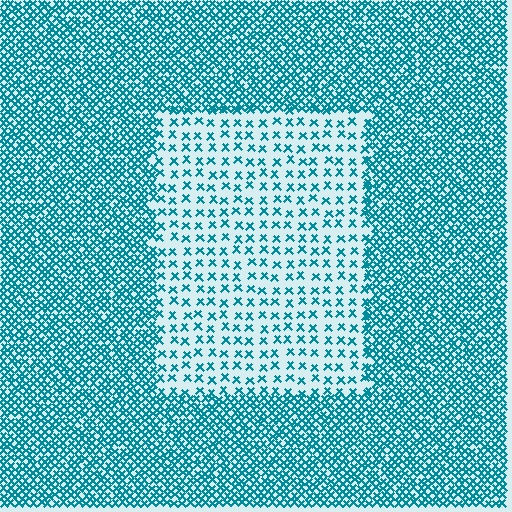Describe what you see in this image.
The image contains small teal elements arranged at two different densities. A rectangle-shaped region is visible where the elements are less densely packed than the surrounding area.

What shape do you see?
I see a rectangle.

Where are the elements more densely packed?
The elements are more densely packed outside the rectangle boundary.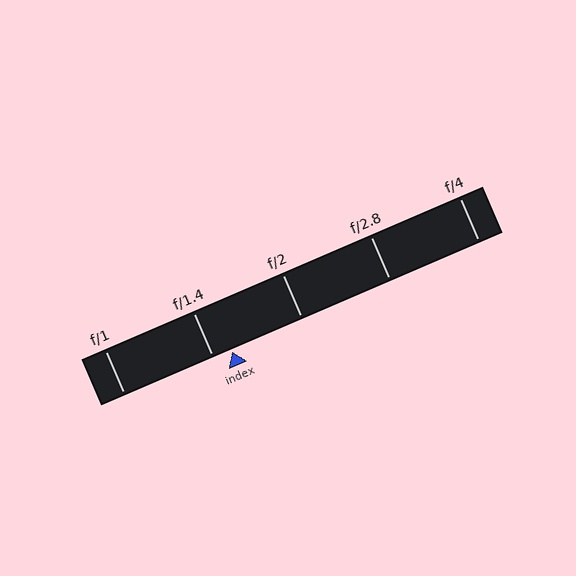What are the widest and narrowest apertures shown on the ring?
The widest aperture shown is f/1 and the narrowest is f/4.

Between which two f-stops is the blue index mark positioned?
The index mark is between f/1.4 and f/2.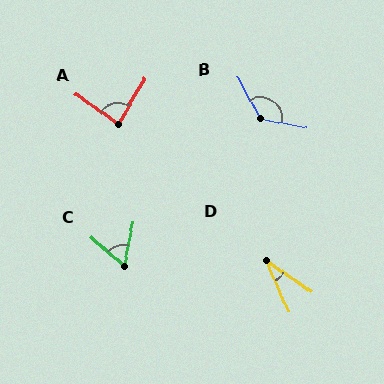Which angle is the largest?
B, at approximately 129 degrees.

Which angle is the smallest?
D, at approximately 31 degrees.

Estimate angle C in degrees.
Approximately 60 degrees.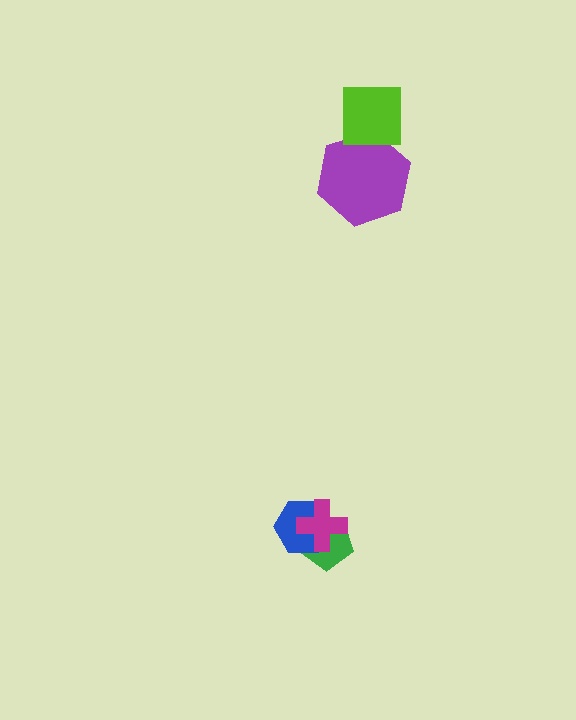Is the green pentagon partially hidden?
Yes, it is partially covered by another shape.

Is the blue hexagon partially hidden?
Yes, it is partially covered by another shape.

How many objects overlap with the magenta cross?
2 objects overlap with the magenta cross.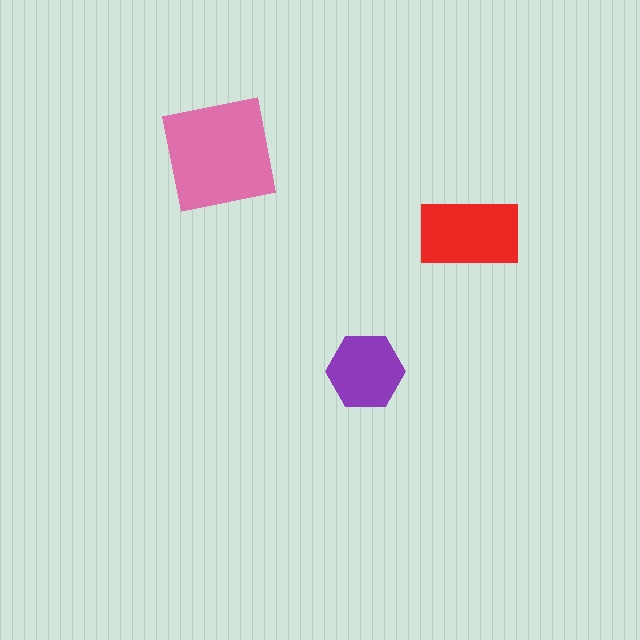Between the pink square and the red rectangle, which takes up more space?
The pink square.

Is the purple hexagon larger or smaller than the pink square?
Smaller.